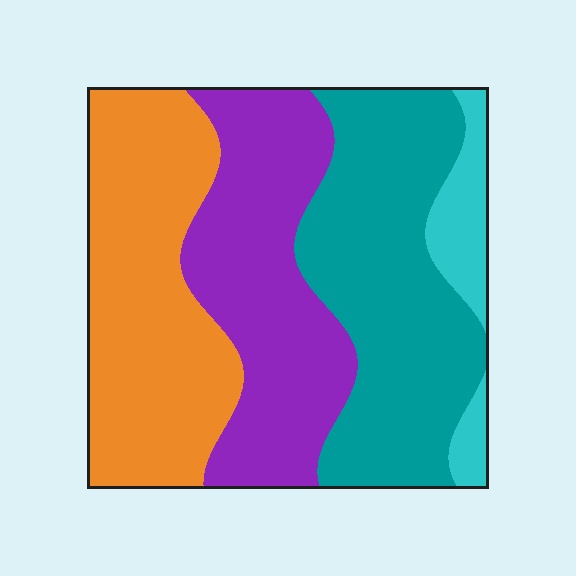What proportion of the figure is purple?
Purple takes up between a sixth and a third of the figure.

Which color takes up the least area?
Cyan, at roughly 10%.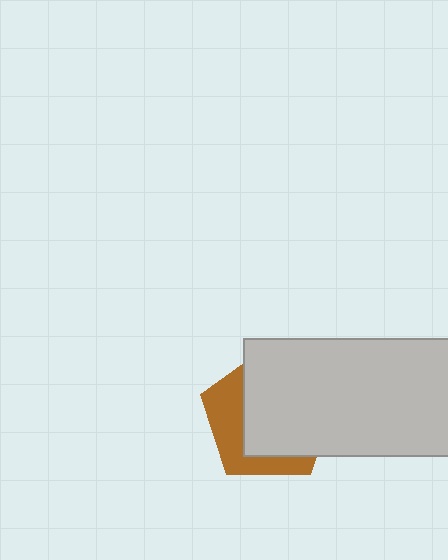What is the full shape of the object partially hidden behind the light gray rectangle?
The partially hidden object is a brown pentagon.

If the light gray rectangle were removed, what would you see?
You would see the complete brown pentagon.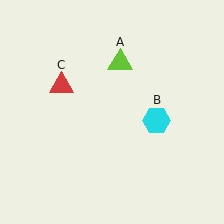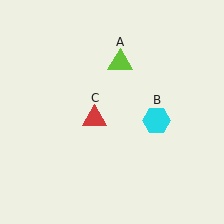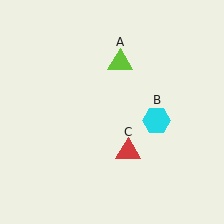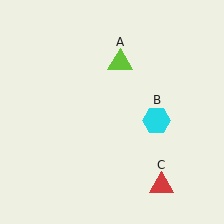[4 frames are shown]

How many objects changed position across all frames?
1 object changed position: red triangle (object C).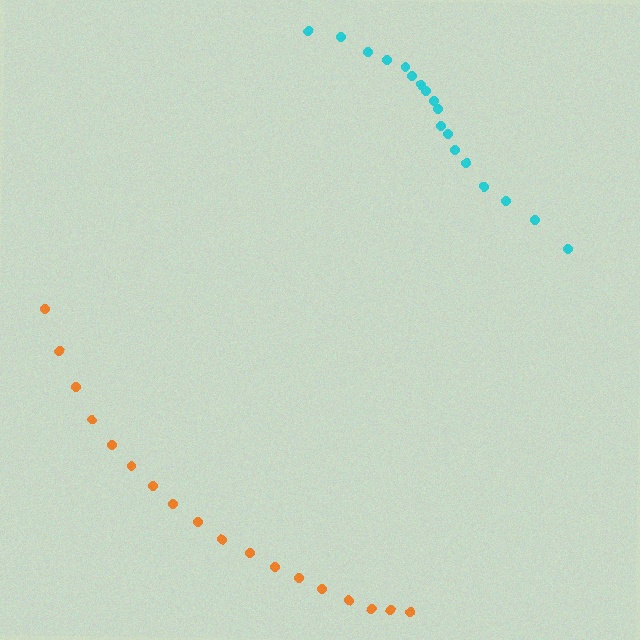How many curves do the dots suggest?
There are 2 distinct paths.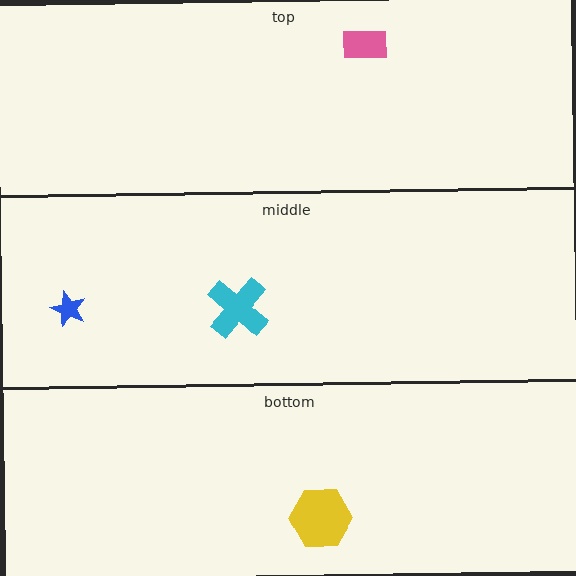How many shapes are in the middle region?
2.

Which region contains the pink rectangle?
The top region.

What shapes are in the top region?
The pink rectangle.